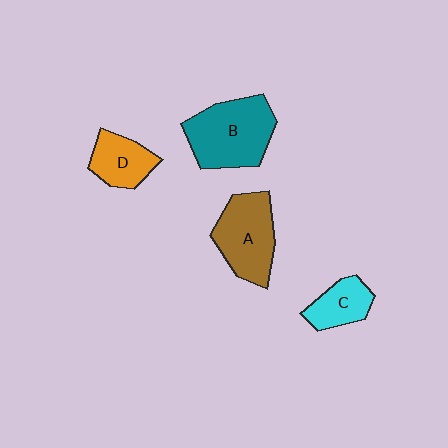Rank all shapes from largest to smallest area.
From largest to smallest: B (teal), A (brown), D (orange), C (cyan).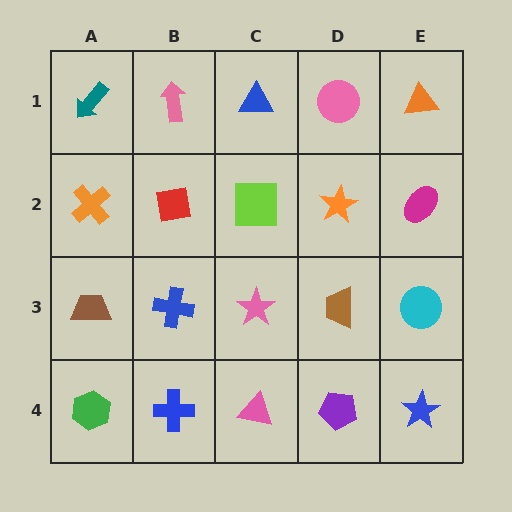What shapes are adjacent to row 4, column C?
A pink star (row 3, column C), a blue cross (row 4, column B), a purple pentagon (row 4, column D).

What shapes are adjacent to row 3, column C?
A lime square (row 2, column C), a pink triangle (row 4, column C), a blue cross (row 3, column B), a brown trapezoid (row 3, column D).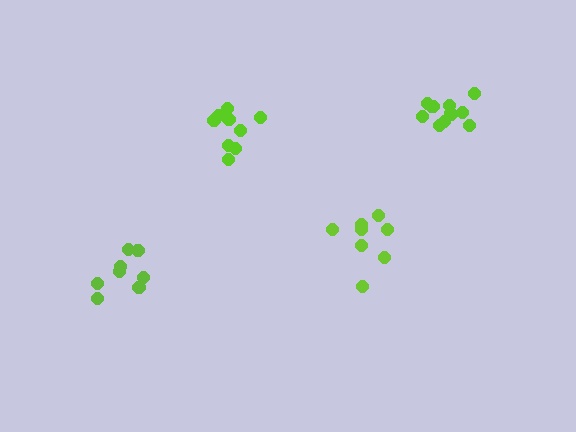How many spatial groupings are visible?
There are 4 spatial groupings.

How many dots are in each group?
Group 1: 9 dots, Group 2: 12 dots, Group 3: 8 dots, Group 4: 9 dots (38 total).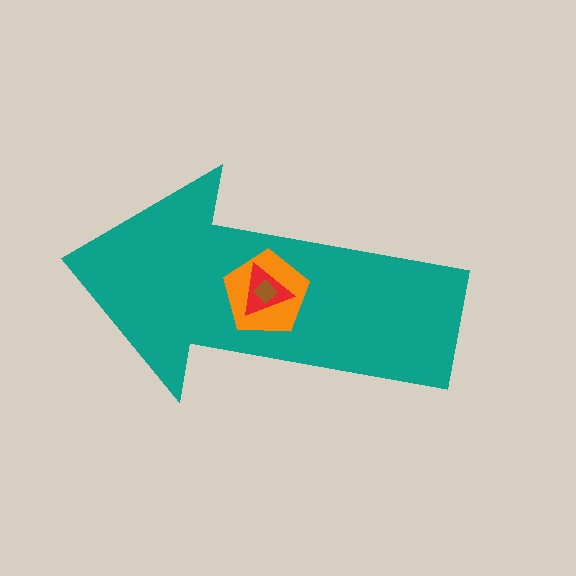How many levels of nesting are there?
4.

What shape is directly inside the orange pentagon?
The red triangle.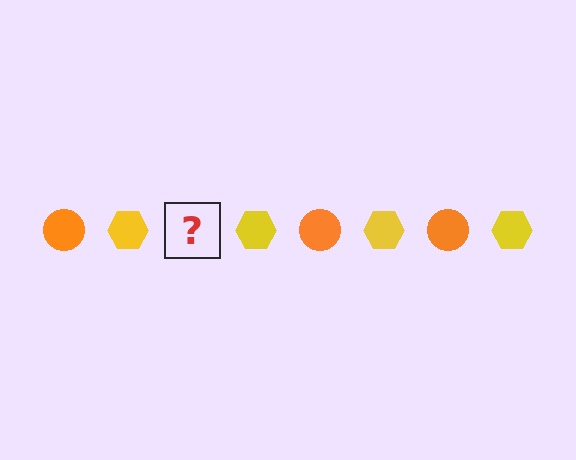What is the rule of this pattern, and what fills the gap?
The rule is that the pattern alternates between orange circle and yellow hexagon. The gap should be filled with an orange circle.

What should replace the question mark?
The question mark should be replaced with an orange circle.